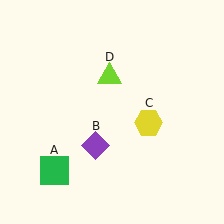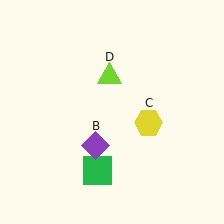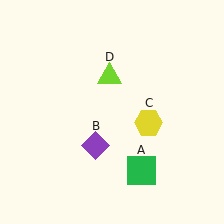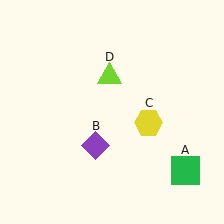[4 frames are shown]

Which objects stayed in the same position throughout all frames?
Purple diamond (object B) and yellow hexagon (object C) and lime triangle (object D) remained stationary.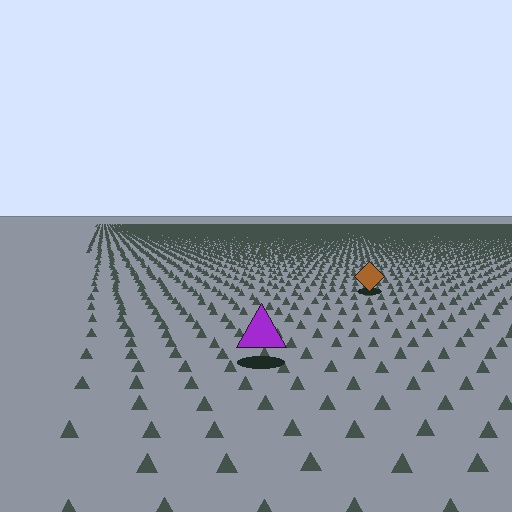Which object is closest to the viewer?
The purple triangle is closest. The texture marks near it are larger and more spread out.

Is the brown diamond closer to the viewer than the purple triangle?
No. The purple triangle is closer — you can tell from the texture gradient: the ground texture is coarser near it.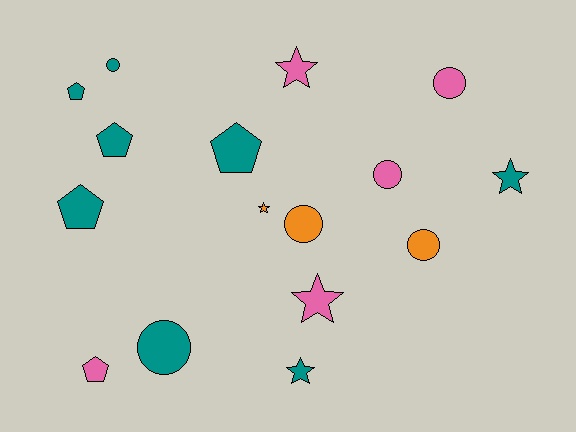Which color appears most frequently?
Teal, with 8 objects.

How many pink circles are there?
There are 2 pink circles.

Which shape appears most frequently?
Circle, with 6 objects.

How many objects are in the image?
There are 16 objects.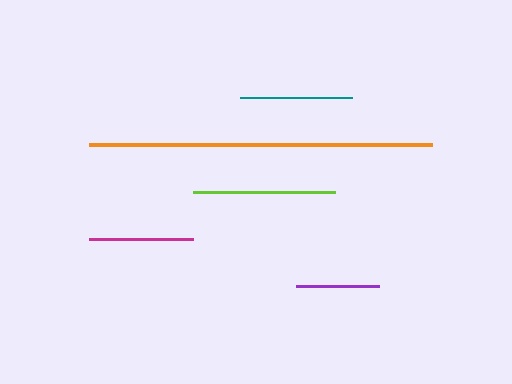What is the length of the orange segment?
The orange segment is approximately 343 pixels long.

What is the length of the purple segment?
The purple segment is approximately 83 pixels long.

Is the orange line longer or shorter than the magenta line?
The orange line is longer than the magenta line.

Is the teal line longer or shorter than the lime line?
The lime line is longer than the teal line.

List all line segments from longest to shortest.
From longest to shortest: orange, lime, teal, magenta, purple.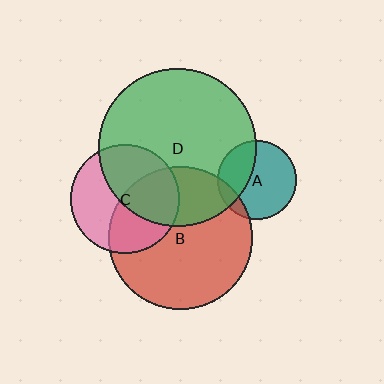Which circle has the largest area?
Circle D (green).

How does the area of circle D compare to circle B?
Approximately 1.2 times.